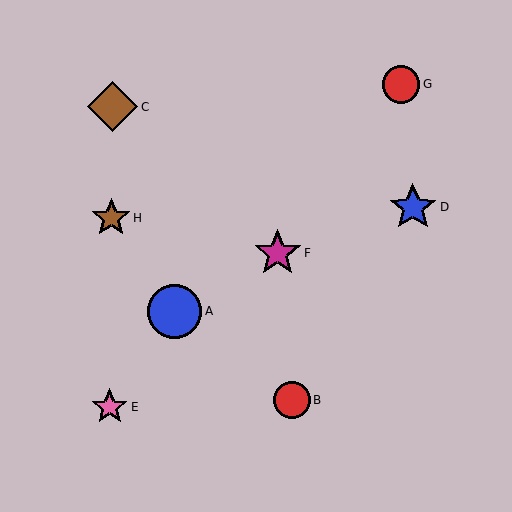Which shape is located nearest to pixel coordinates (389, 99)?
The red circle (labeled G) at (401, 84) is nearest to that location.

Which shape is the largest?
The blue circle (labeled A) is the largest.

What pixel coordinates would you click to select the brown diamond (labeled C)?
Click at (113, 107) to select the brown diamond C.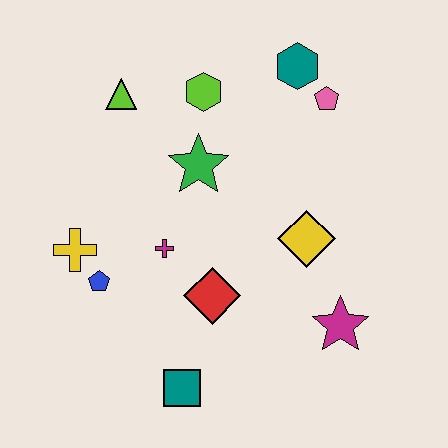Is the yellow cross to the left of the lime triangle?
Yes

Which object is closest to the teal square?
The red diamond is closest to the teal square.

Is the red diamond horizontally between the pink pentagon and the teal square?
Yes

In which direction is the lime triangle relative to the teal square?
The lime triangle is above the teal square.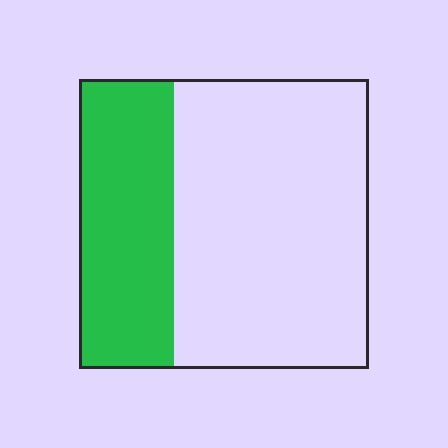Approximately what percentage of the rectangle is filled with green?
Approximately 35%.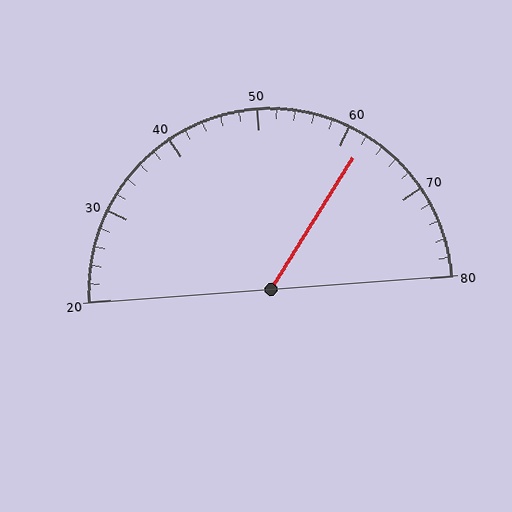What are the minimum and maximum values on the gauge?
The gauge ranges from 20 to 80.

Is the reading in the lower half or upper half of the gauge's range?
The reading is in the upper half of the range (20 to 80).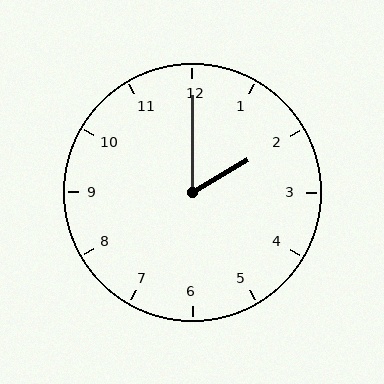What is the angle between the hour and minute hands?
Approximately 60 degrees.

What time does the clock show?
2:00.